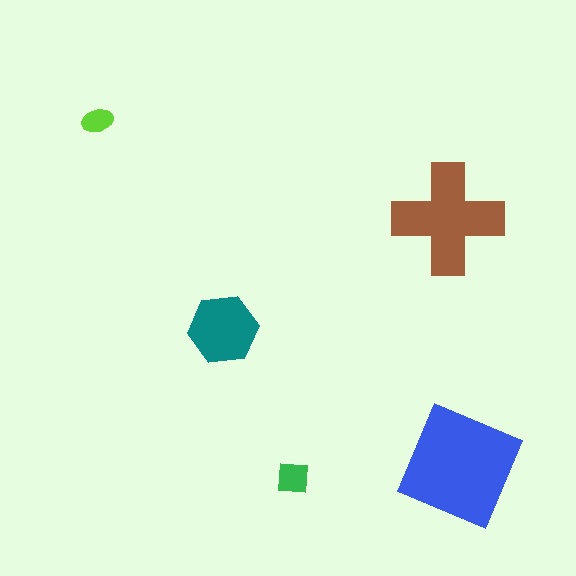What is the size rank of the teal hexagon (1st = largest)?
3rd.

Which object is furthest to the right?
The blue square is rightmost.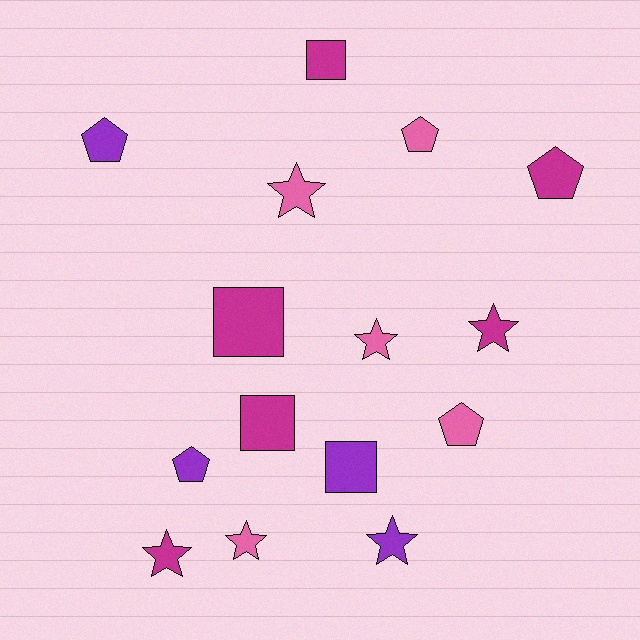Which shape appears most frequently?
Star, with 6 objects.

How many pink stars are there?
There are 3 pink stars.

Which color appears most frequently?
Magenta, with 6 objects.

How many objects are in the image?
There are 15 objects.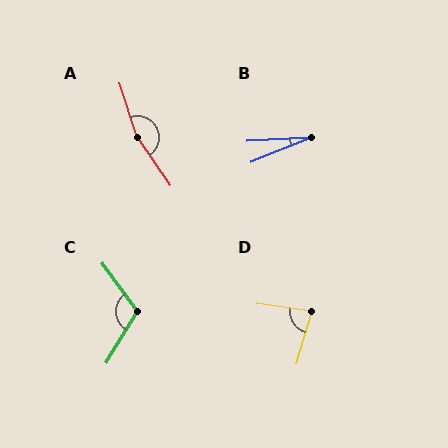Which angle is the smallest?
B, at approximately 19 degrees.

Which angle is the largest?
A, at approximately 164 degrees.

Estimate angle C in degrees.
Approximately 113 degrees.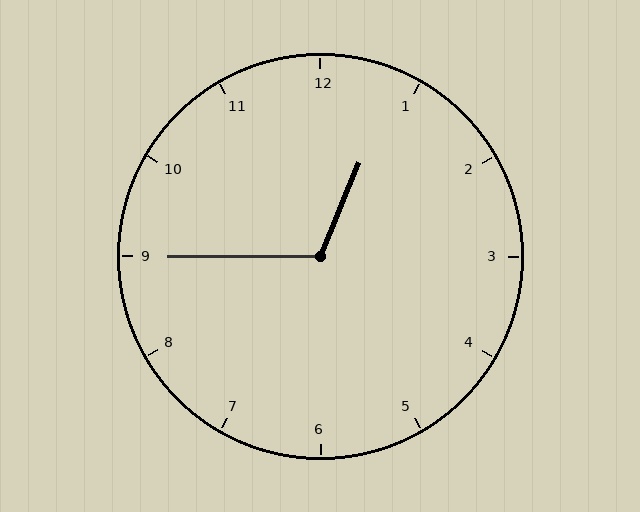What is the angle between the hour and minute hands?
Approximately 112 degrees.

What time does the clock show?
12:45.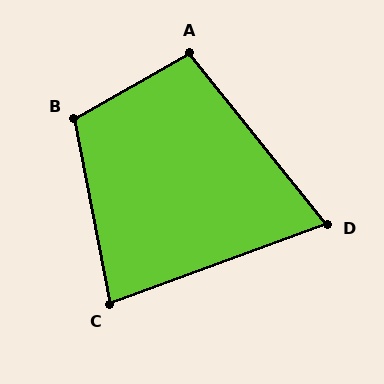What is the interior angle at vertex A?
Approximately 99 degrees (obtuse).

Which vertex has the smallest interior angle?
D, at approximately 71 degrees.